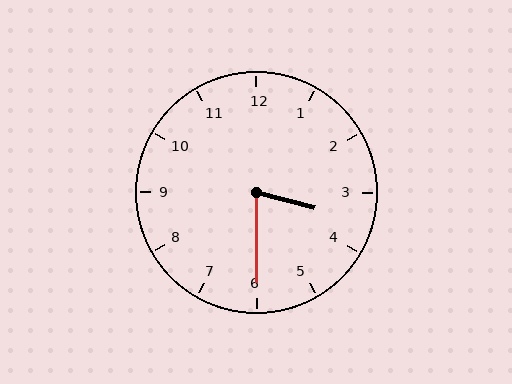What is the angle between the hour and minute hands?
Approximately 75 degrees.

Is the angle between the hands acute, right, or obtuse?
It is acute.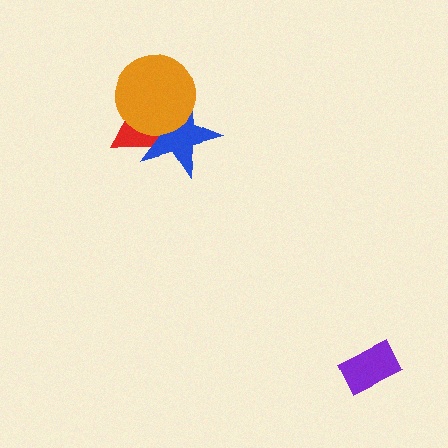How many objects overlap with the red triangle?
2 objects overlap with the red triangle.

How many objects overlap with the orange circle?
2 objects overlap with the orange circle.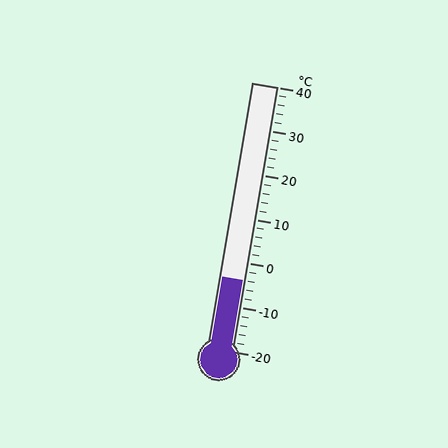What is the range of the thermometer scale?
The thermometer scale ranges from -20°C to 40°C.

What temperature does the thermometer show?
The thermometer shows approximately -4°C.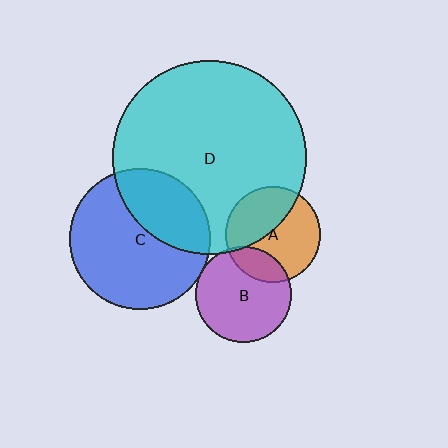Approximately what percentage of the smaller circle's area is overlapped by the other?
Approximately 35%.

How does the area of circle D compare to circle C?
Approximately 1.9 times.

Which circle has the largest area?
Circle D (cyan).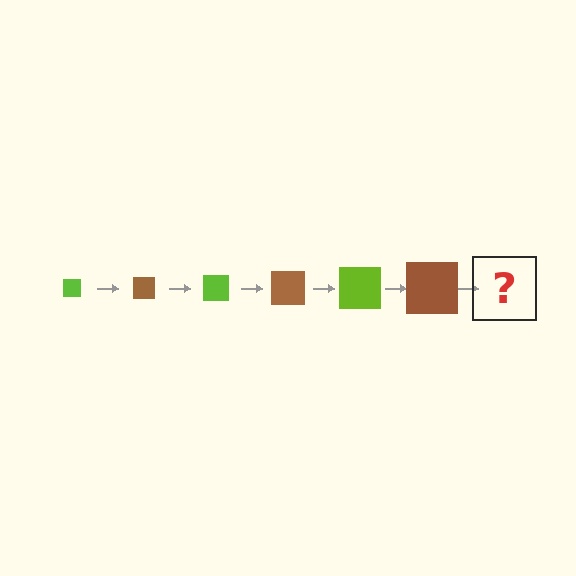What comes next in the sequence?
The next element should be a lime square, larger than the previous one.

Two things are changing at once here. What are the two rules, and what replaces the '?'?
The two rules are that the square grows larger each step and the color cycles through lime and brown. The '?' should be a lime square, larger than the previous one.